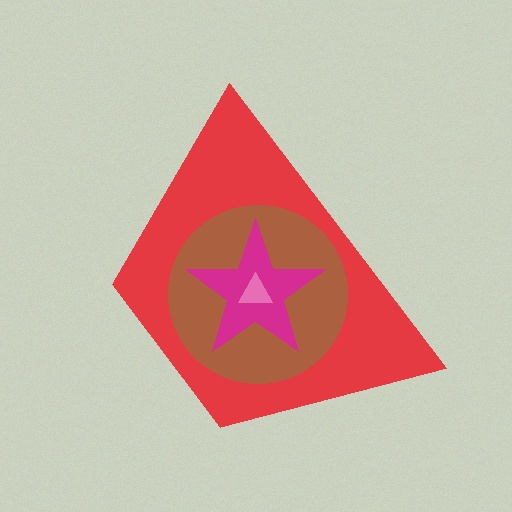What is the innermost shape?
The pink triangle.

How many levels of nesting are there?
4.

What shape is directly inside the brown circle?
The magenta star.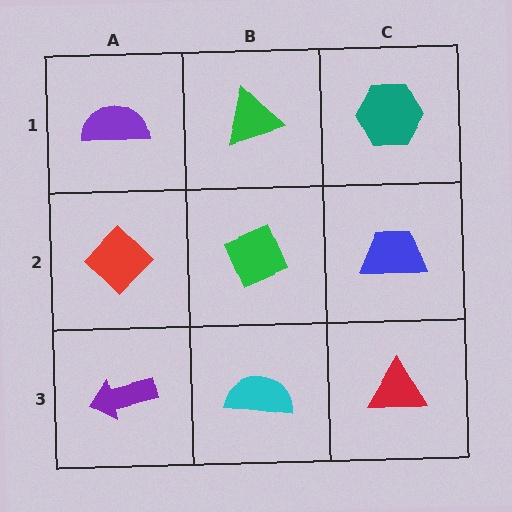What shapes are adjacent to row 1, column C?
A blue trapezoid (row 2, column C), a green triangle (row 1, column B).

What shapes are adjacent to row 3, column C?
A blue trapezoid (row 2, column C), a cyan semicircle (row 3, column B).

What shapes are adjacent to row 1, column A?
A red diamond (row 2, column A), a green triangle (row 1, column B).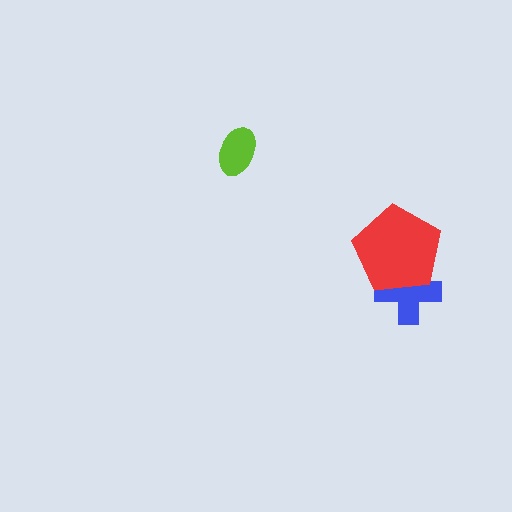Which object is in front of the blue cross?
The red pentagon is in front of the blue cross.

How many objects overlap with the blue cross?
1 object overlaps with the blue cross.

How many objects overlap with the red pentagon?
1 object overlaps with the red pentagon.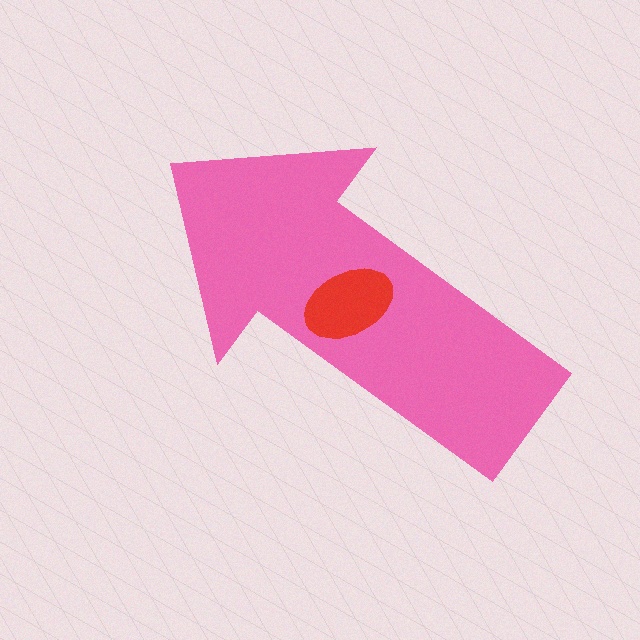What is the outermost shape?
The pink arrow.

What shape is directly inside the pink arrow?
The red ellipse.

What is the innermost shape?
The red ellipse.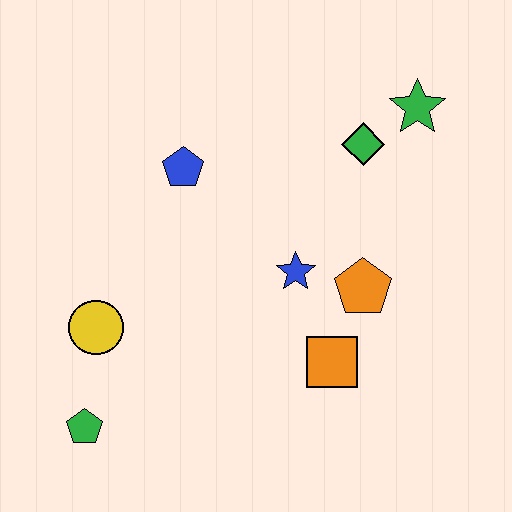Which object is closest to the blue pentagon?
The blue star is closest to the blue pentagon.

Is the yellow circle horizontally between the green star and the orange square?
No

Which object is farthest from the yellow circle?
The green star is farthest from the yellow circle.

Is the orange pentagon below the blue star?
Yes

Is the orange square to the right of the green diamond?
No